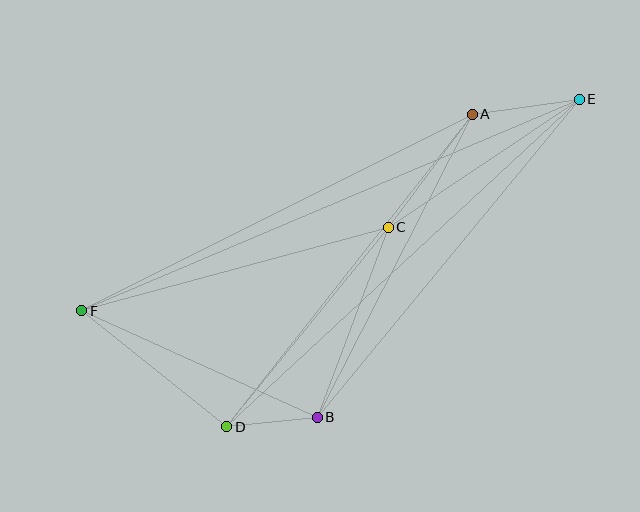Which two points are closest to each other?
Points B and D are closest to each other.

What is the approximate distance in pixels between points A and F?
The distance between A and F is approximately 437 pixels.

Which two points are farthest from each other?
Points E and F are farthest from each other.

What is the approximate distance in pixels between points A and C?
The distance between A and C is approximately 140 pixels.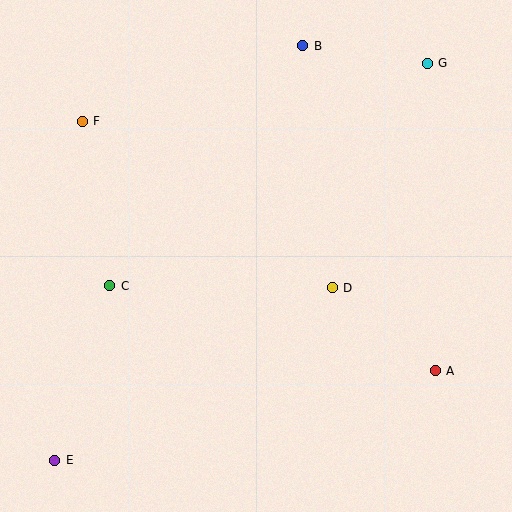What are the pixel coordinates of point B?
Point B is at (303, 46).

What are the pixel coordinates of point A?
Point A is at (435, 371).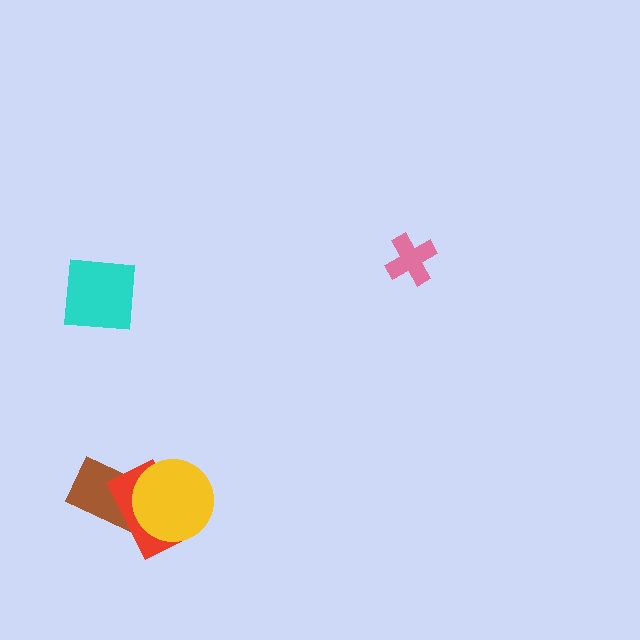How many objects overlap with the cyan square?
0 objects overlap with the cyan square.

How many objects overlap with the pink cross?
0 objects overlap with the pink cross.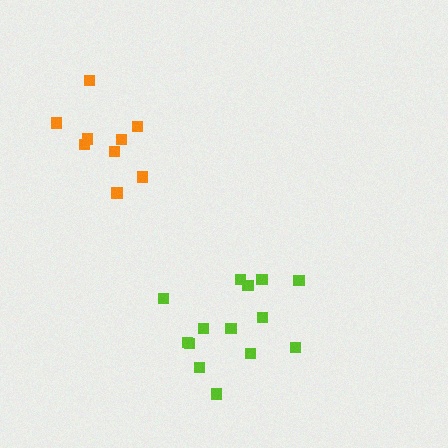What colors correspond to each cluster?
The clusters are colored: lime, orange.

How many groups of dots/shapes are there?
There are 2 groups.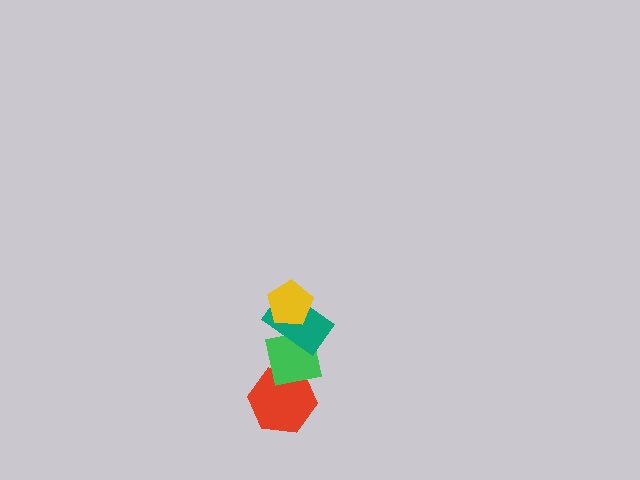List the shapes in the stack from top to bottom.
From top to bottom: the yellow pentagon, the teal rectangle, the green square, the red hexagon.